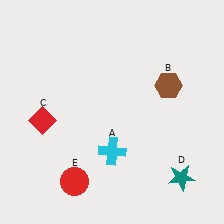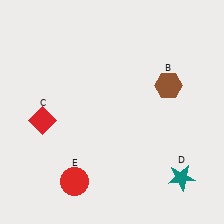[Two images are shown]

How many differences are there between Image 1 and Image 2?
There is 1 difference between the two images.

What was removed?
The cyan cross (A) was removed in Image 2.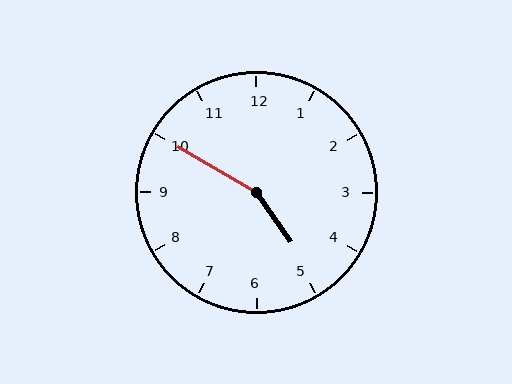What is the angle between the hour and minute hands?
Approximately 155 degrees.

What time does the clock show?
4:50.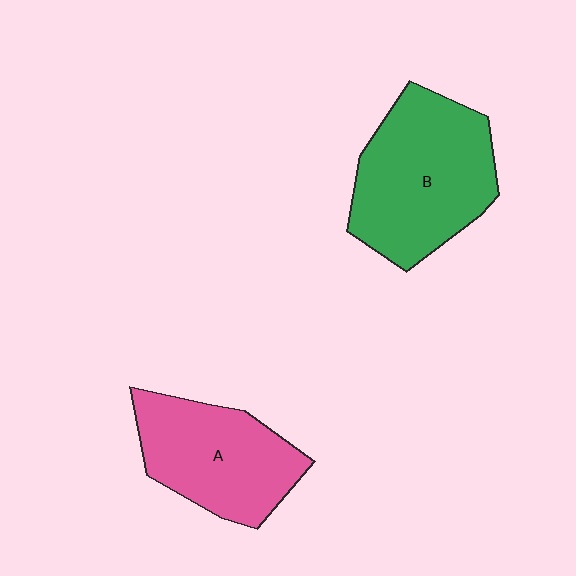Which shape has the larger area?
Shape B (green).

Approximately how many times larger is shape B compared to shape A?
Approximately 1.2 times.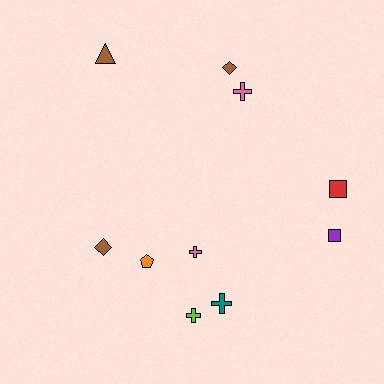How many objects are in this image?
There are 10 objects.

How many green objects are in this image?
There are no green objects.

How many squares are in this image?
There are 2 squares.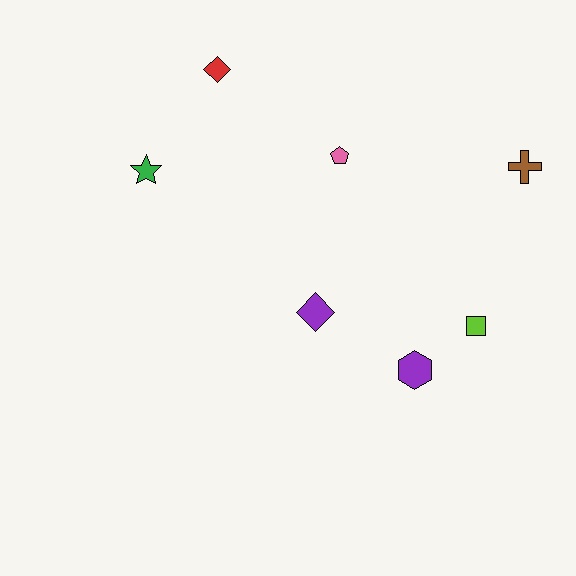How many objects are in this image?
There are 7 objects.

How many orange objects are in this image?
There are no orange objects.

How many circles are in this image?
There are no circles.